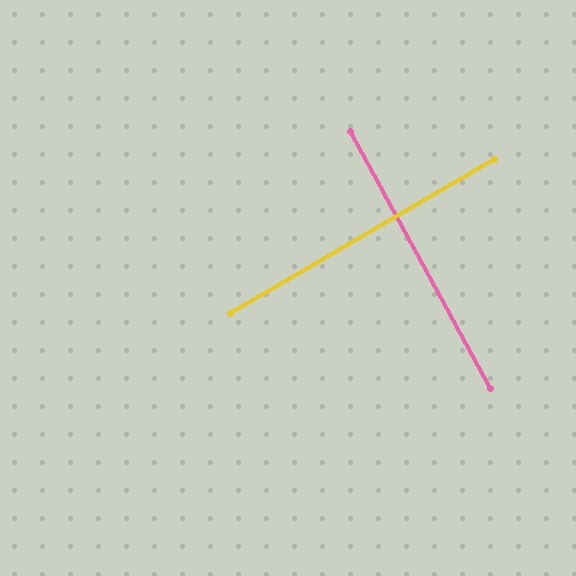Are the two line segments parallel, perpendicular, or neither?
Perpendicular — they meet at approximately 88°.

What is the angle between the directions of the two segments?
Approximately 88 degrees.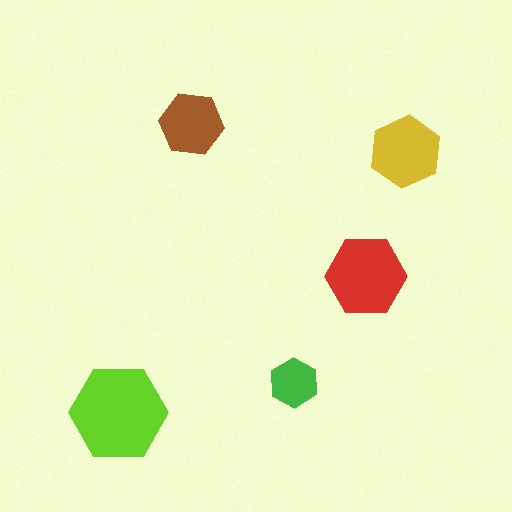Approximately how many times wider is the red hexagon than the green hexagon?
About 1.5 times wider.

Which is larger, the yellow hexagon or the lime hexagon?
The lime one.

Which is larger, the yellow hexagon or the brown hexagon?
The yellow one.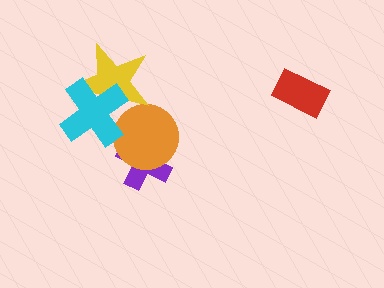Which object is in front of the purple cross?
The orange circle is in front of the purple cross.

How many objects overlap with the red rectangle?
0 objects overlap with the red rectangle.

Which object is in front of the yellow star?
The cyan cross is in front of the yellow star.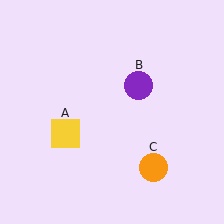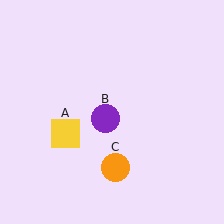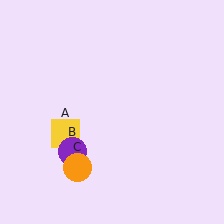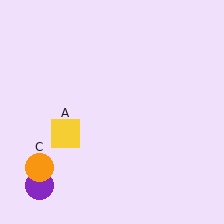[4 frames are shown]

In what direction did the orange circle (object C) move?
The orange circle (object C) moved left.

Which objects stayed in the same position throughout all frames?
Yellow square (object A) remained stationary.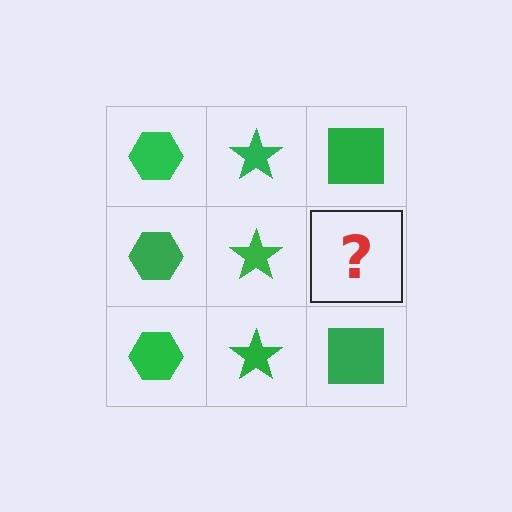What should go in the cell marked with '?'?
The missing cell should contain a green square.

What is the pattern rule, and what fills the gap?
The rule is that each column has a consistent shape. The gap should be filled with a green square.